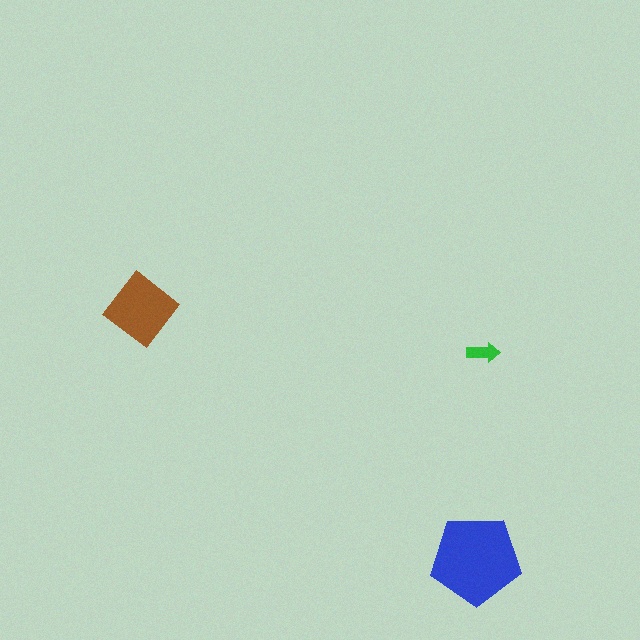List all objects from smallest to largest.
The green arrow, the brown diamond, the blue pentagon.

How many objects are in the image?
There are 3 objects in the image.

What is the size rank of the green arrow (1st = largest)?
3rd.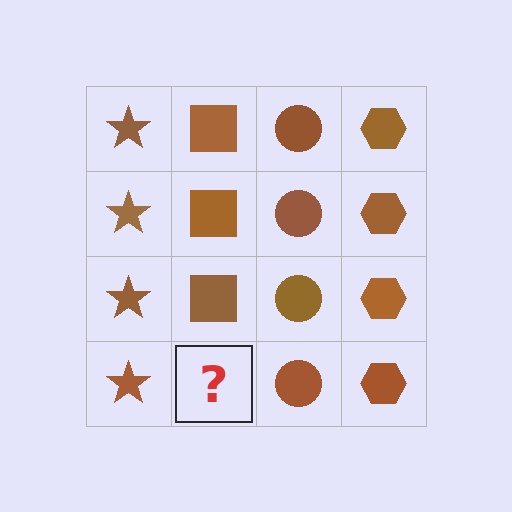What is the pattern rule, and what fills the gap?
The rule is that each column has a consistent shape. The gap should be filled with a brown square.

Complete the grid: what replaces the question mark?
The question mark should be replaced with a brown square.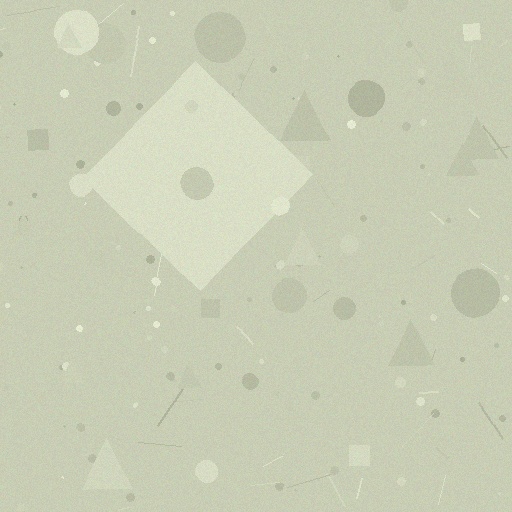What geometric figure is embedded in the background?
A diamond is embedded in the background.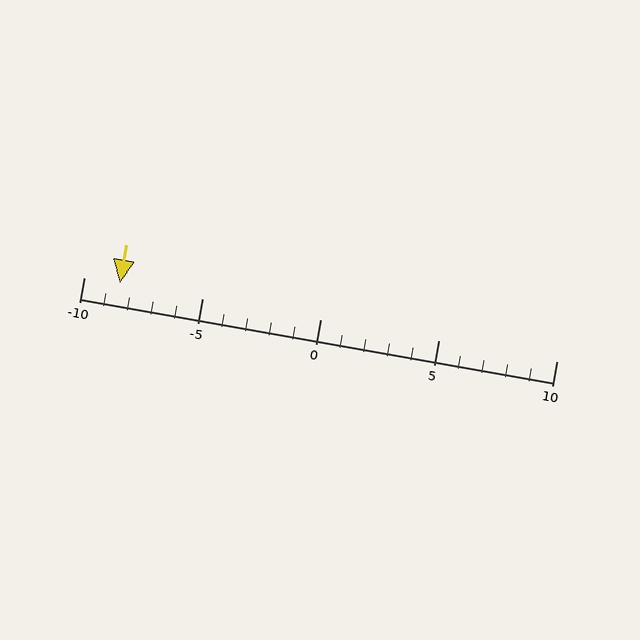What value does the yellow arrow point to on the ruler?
The yellow arrow points to approximately -8.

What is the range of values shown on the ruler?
The ruler shows values from -10 to 10.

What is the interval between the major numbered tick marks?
The major tick marks are spaced 5 units apart.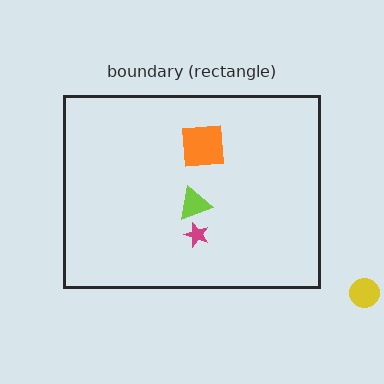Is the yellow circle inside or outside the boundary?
Outside.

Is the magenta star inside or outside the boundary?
Inside.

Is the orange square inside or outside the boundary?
Inside.